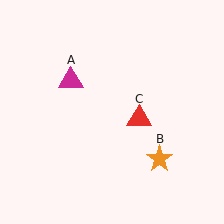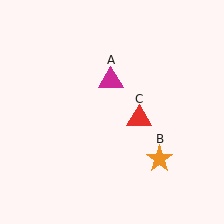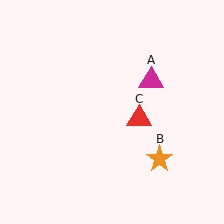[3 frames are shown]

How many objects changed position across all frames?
1 object changed position: magenta triangle (object A).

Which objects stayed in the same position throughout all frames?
Orange star (object B) and red triangle (object C) remained stationary.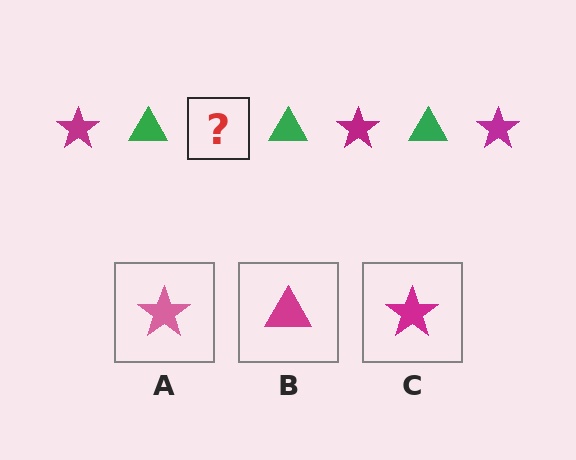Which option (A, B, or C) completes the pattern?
C.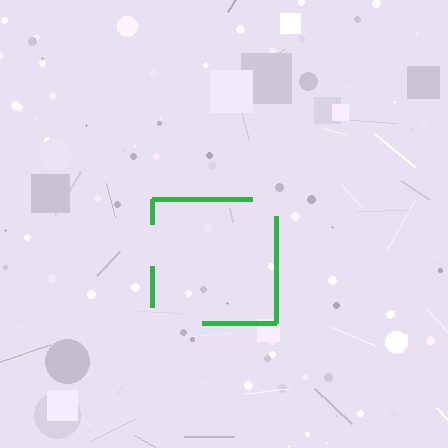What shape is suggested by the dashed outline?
The dashed outline suggests a square.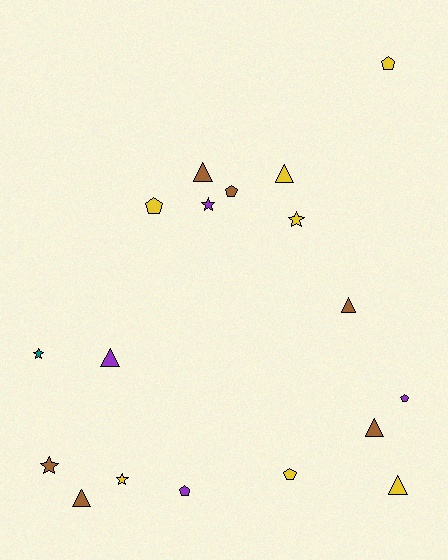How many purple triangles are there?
There is 1 purple triangle.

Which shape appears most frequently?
Triangle, with 7 objects.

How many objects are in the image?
There are 18 objects.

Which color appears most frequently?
Yellow, with 7 objects.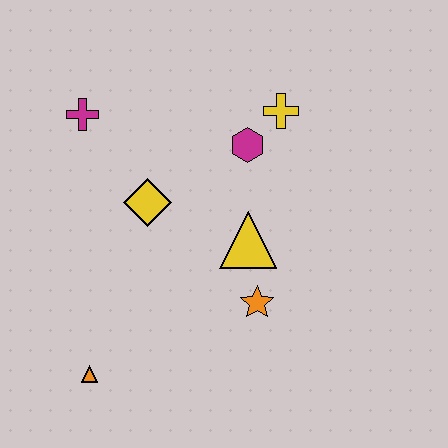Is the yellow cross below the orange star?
No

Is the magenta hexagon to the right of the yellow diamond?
Yes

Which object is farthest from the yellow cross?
The orange triangle is farthest from the yellow cross.